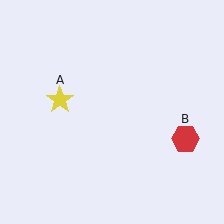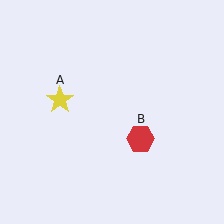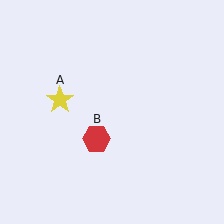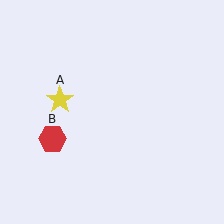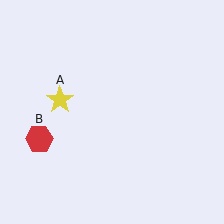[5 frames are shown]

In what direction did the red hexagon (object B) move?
The red hexagon (object B) moved left.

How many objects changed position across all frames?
1 object changed position: red hexagon (object B).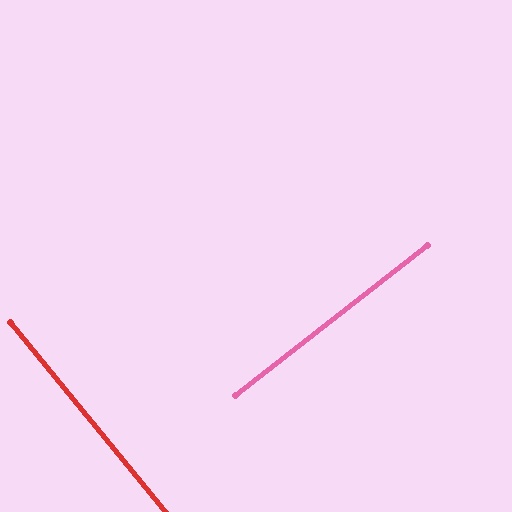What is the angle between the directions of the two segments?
Approximately 89 degrees.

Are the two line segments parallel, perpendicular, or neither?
Perpendicular — they meet at approximately 89°.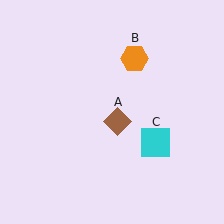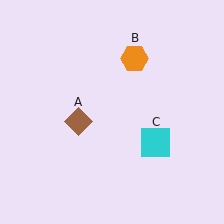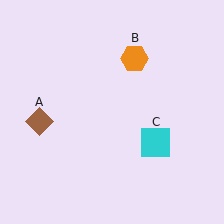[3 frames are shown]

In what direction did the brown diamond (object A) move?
The brown diamond (object A) moved left.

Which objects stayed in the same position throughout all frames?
Orange hexagon (object B) and cyan square (object C) remained stationary.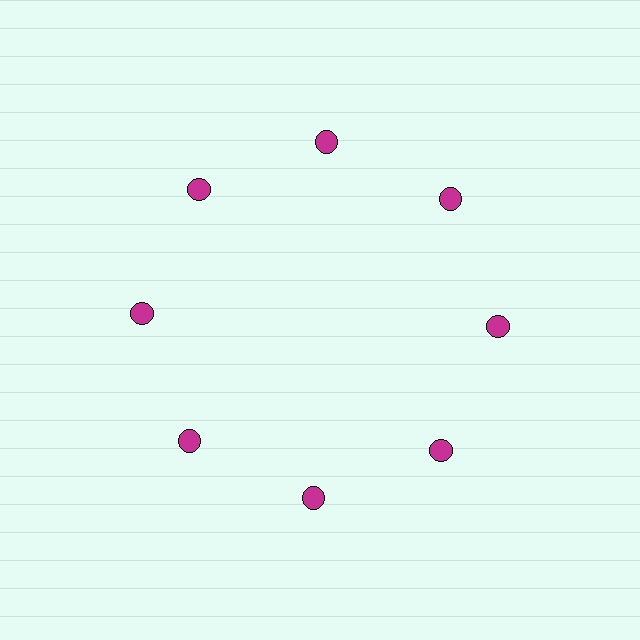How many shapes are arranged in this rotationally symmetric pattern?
There are 8 shapes, arranged in 8 groups of 1.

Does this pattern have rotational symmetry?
Yes, this pattern has 8-fold rotational symmetry. It looks the same after rotating 45 degrees around the center.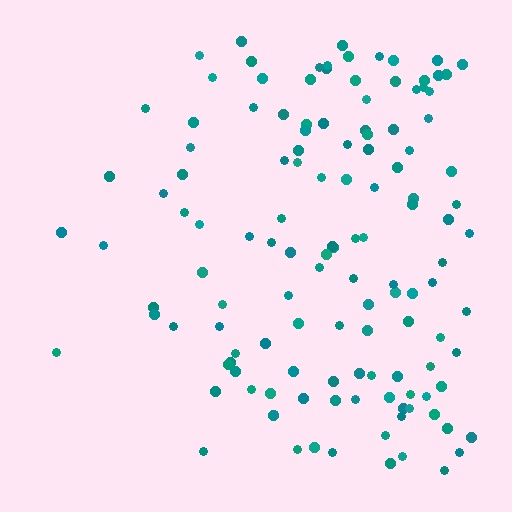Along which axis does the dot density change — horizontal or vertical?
Horizontal.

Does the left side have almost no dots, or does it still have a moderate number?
Still a moderate number, just noticeably fewer than the right.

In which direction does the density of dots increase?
From left to right, with the right side densest.